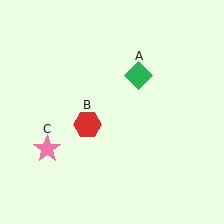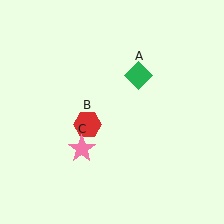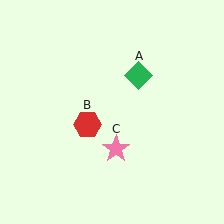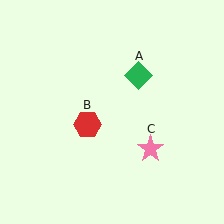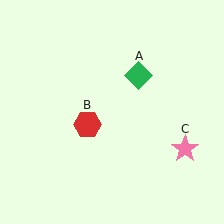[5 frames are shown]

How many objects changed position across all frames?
1 object changed position: pink star (object C).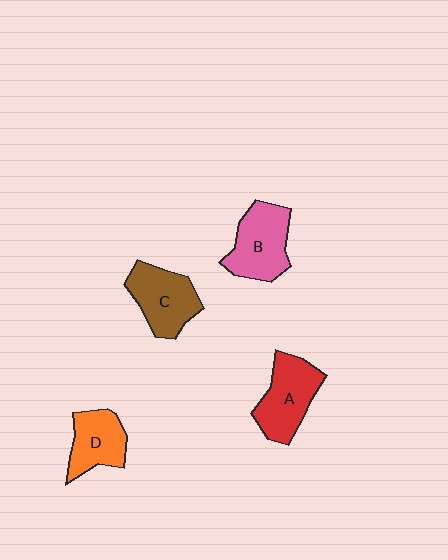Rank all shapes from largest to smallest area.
From largest to smallest: B (pink), A (red), C (brown), D (orange).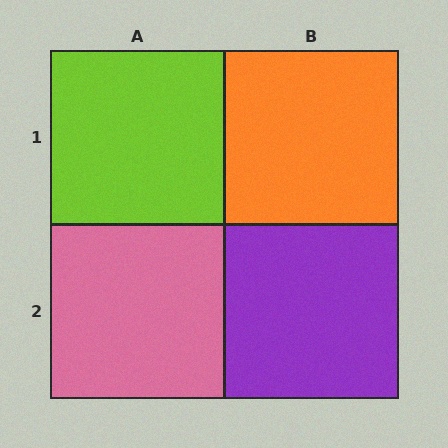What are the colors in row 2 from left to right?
Pink, purple.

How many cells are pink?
1 cell is pink.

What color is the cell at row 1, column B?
Orange.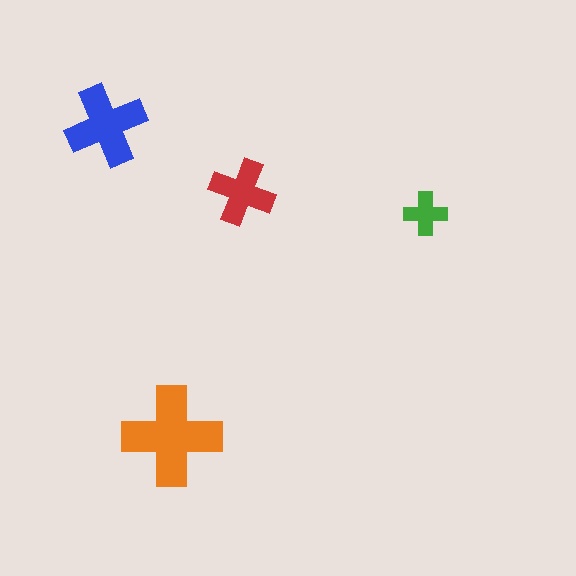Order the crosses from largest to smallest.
the orange one, the blue one, the red one, the green one.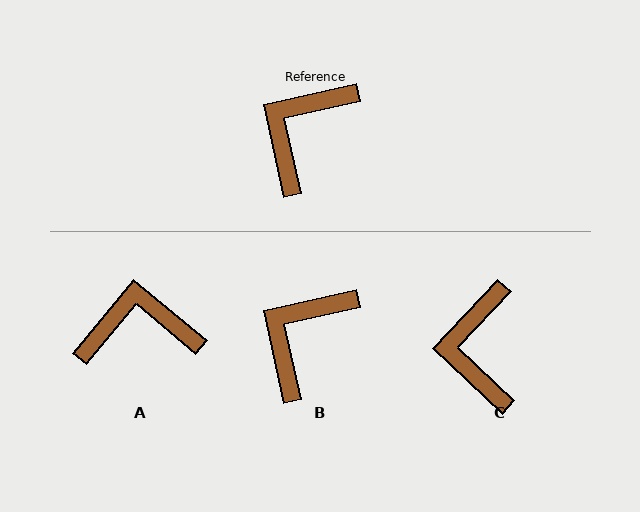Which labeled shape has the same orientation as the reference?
B.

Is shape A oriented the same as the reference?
No, it is off by about 52 degrees.